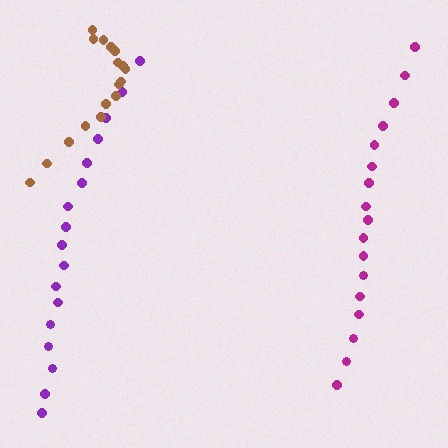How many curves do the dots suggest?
There are 3 distinct paths.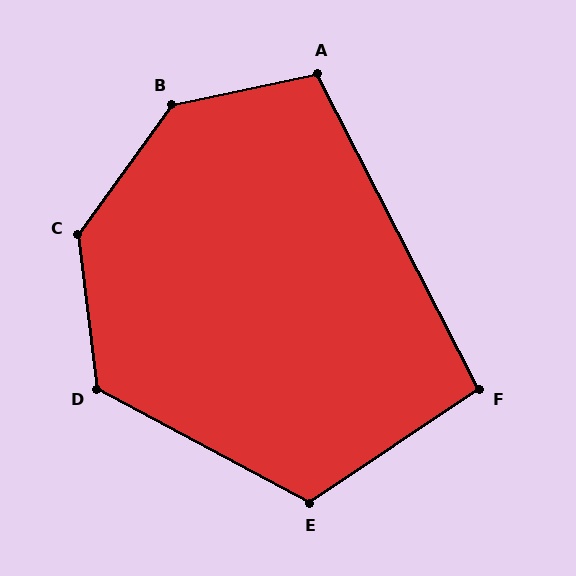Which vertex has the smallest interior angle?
F, at approximately 97 degrees.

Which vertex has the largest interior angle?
B, at approximately 138 degrees.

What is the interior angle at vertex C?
Approximately 137 degrees (obtuse).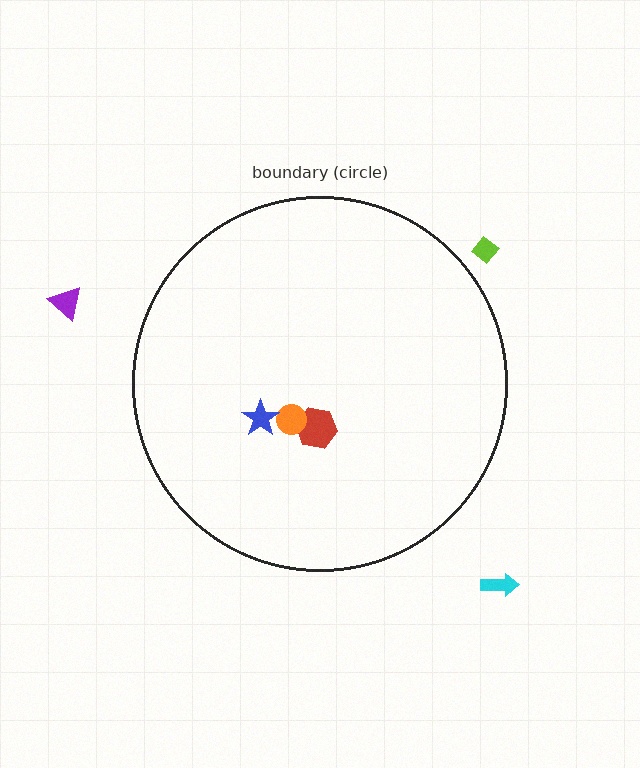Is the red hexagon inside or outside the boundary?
Inside.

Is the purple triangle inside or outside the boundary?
Outside.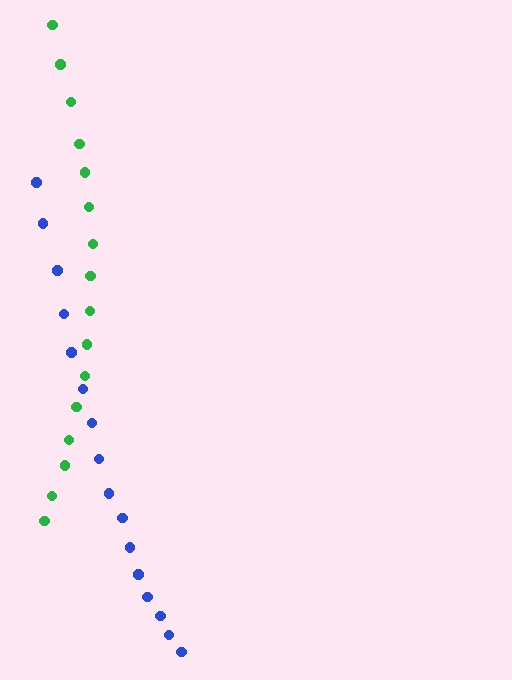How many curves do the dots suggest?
There are 2 distinct paths.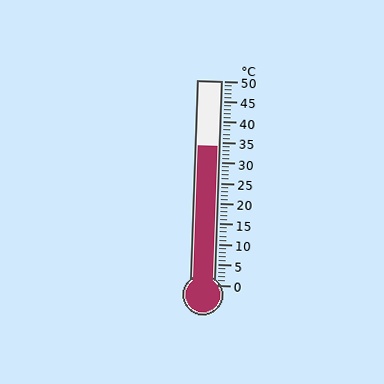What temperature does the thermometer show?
The thermometer shows approximately 34°C.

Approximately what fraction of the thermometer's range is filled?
The thermometer is filled to approximately 70% of its range.